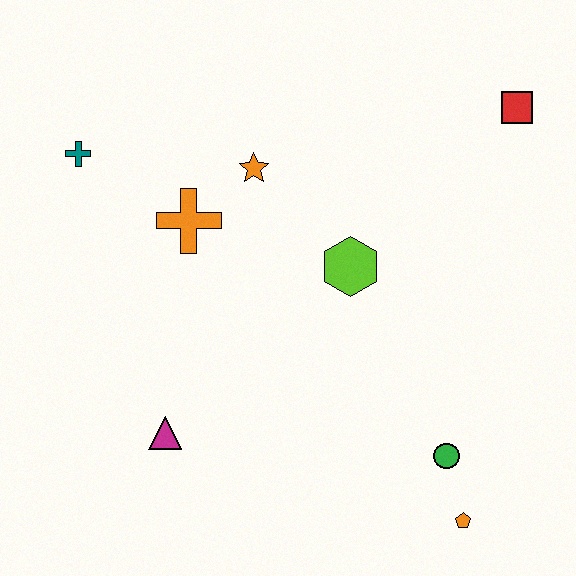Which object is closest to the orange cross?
The orange star is closest to the orange cross.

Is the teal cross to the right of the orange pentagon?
No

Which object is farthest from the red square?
The magenta triangle is farthest from the red square.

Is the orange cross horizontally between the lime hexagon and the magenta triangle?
Yes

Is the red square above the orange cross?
Yes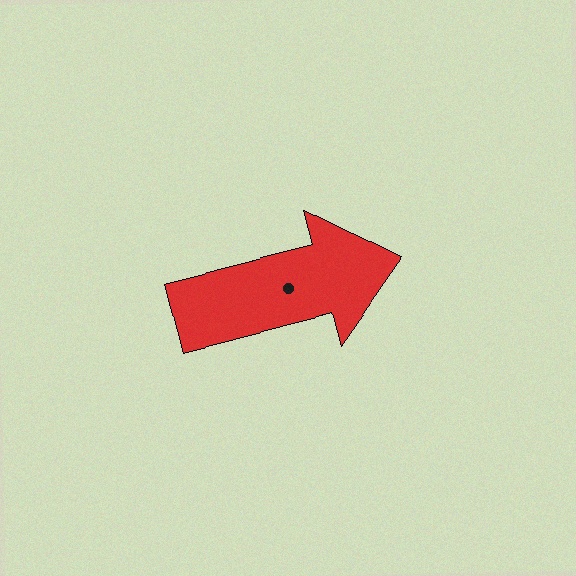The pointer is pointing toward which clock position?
Roughly 3 o'clock.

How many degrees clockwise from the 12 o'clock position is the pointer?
Approximately 76 degrees.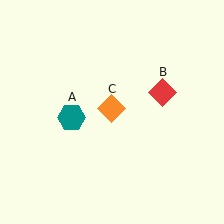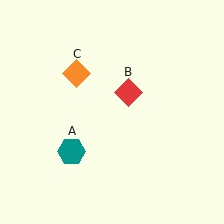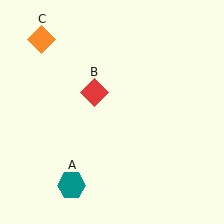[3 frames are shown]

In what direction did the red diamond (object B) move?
The red diamond (object B) moved left.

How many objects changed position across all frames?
3 objects changed position: teal hexagon (object A), red diamond (object B), orange diamond (object C).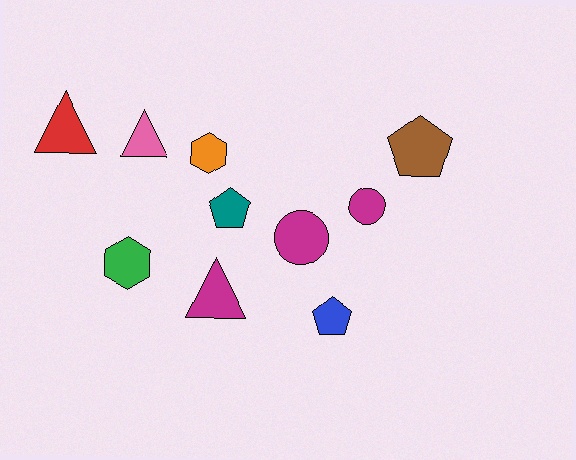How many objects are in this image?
There are 10 objects.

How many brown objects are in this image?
There is 1 brown object.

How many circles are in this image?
There are 2 circles.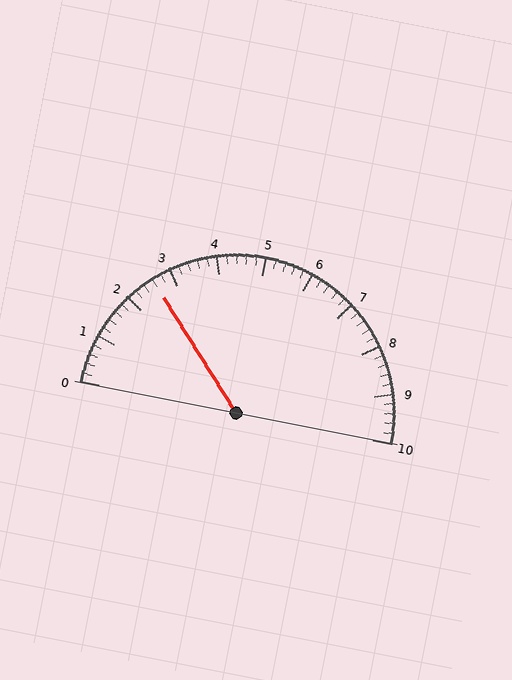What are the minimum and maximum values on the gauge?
The gauge ranges from 0 to 10.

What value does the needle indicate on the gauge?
The needle indicates approximately 2.6.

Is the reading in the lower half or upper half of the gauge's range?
The reading is in the lower half of the range (0 to 10).